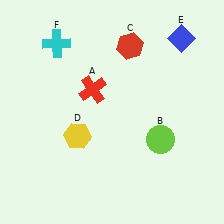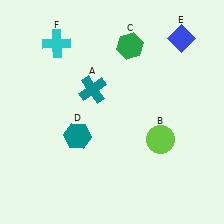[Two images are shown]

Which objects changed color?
A changed from red to teal. C changed from red to green. D changed from yellow to teal.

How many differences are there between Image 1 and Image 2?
There are 3 differences between the two images.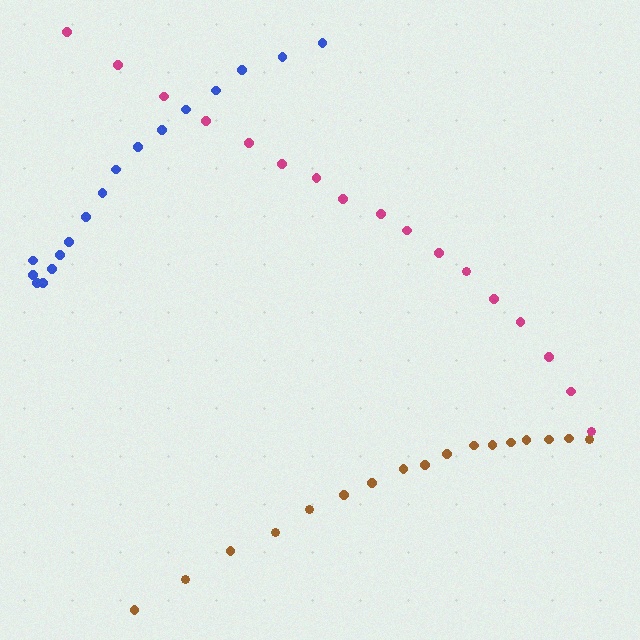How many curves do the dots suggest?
There are 3 distinct paths.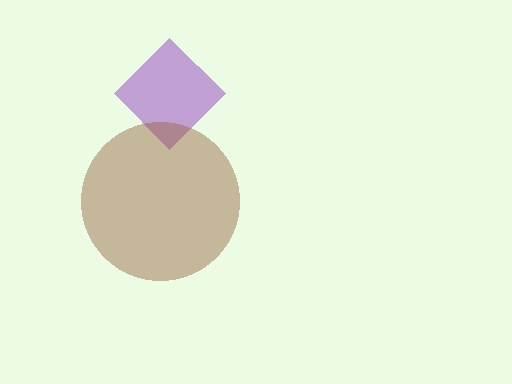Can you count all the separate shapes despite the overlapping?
Yes, there are 2 separate shapes.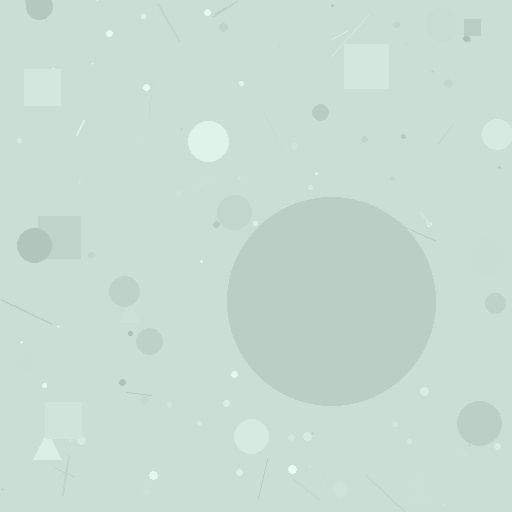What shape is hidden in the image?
A circle is hidden in the image.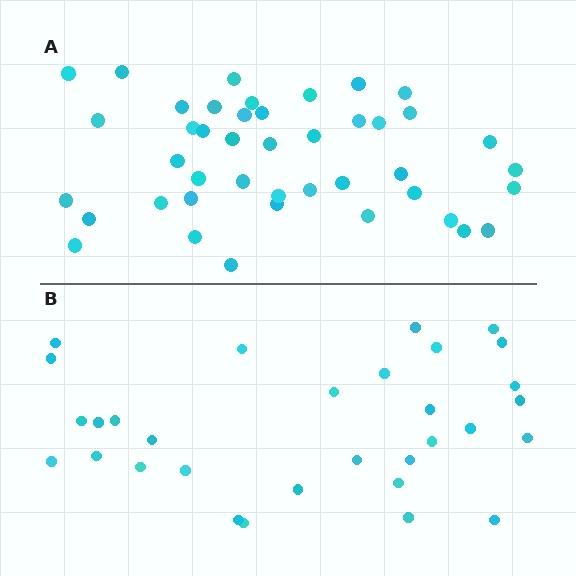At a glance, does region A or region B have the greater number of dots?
Region A (the top region) has more dots.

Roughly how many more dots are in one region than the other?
Region A has roughly 12 or so more dots than region B.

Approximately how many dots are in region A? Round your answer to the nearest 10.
About 40 dots. (The exact count is 43, which rounds to 40.)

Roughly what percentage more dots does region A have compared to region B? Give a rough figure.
About 40% more.